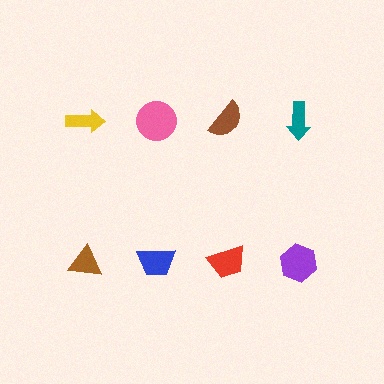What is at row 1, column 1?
A yellow arrow.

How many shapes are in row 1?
4 shapes.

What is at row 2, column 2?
A blue trapezoid.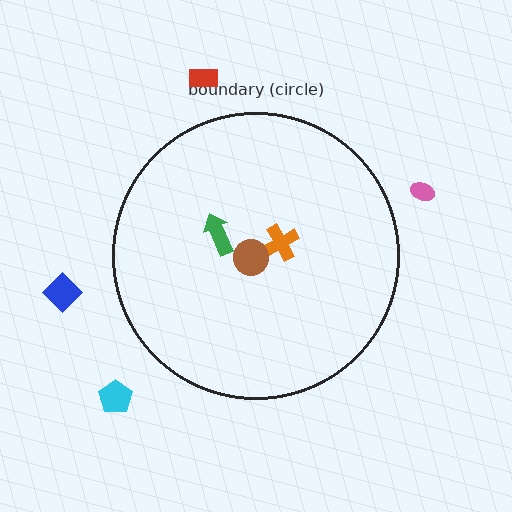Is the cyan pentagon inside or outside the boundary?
Outside.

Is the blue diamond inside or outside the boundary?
Outside.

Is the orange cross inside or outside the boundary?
Inside.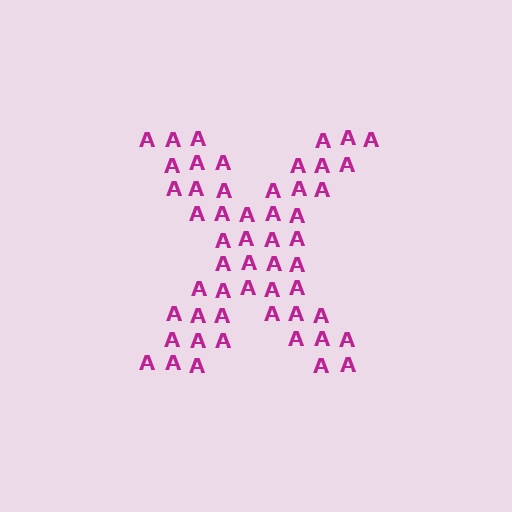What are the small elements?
The small elements are letter A's.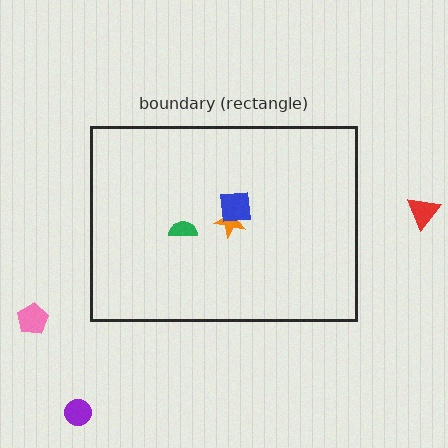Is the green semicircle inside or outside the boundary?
Inside.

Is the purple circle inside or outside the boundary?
Outside.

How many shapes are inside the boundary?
3 inside, 3 outside.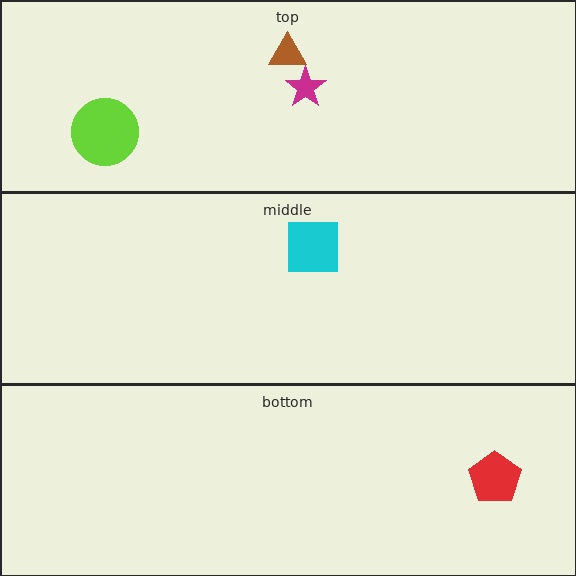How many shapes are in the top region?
3.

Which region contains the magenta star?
The top region.